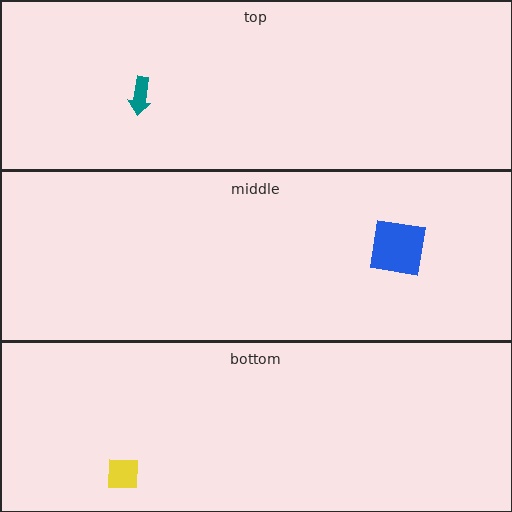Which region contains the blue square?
The middle region.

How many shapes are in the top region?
1.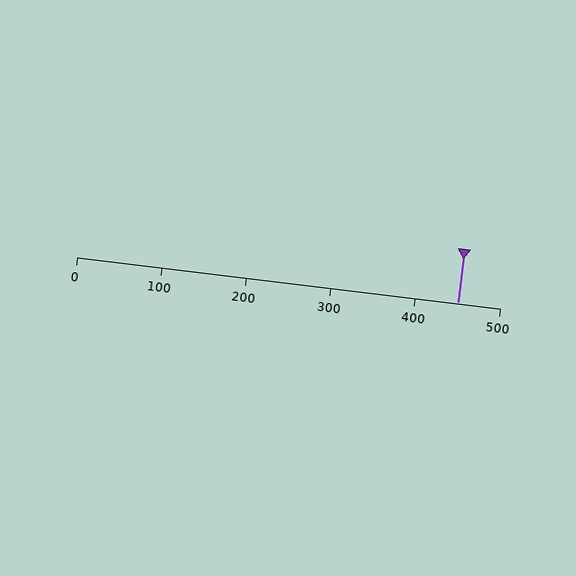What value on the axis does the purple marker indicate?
The marker indicates approximately 450.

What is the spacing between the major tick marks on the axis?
The major ticks are spaced 100 apart.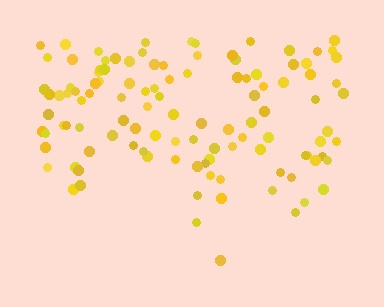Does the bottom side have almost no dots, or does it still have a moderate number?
Still a moderate number, just noticeably fewer than the top.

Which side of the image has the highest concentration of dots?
The top.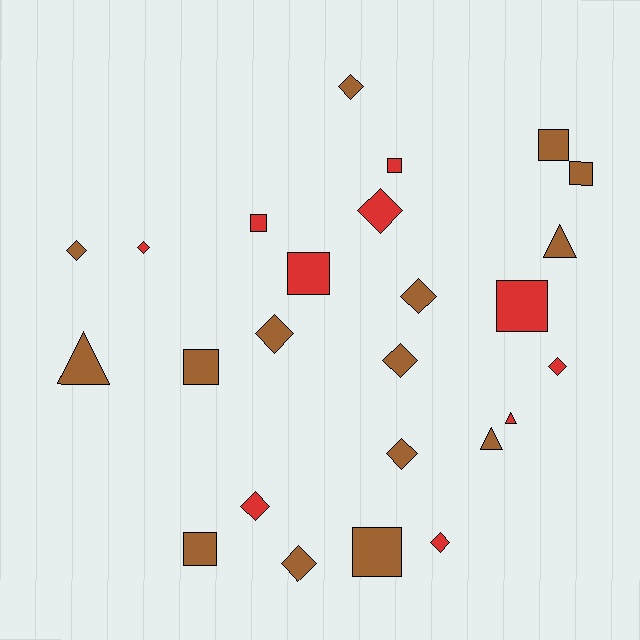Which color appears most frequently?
Brown, with 15 objects.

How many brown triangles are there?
There are 3 brown triangles.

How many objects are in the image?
There are 25 objects.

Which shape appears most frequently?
Diamond, with 12 objects.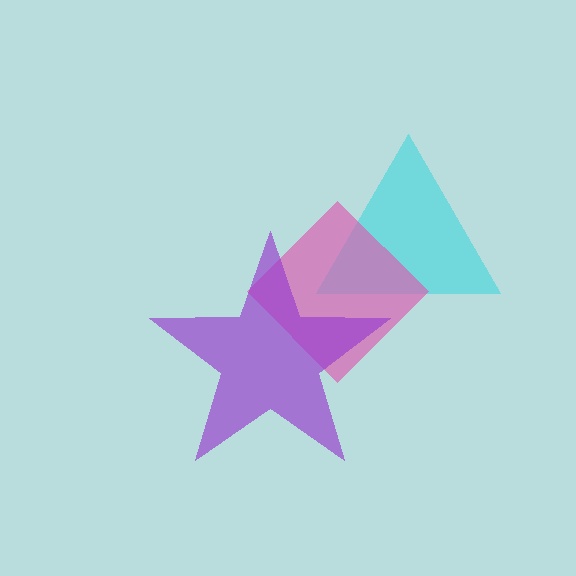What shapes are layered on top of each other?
The layered shapes are: a cyan triangle, a pink diamond, a purple star.